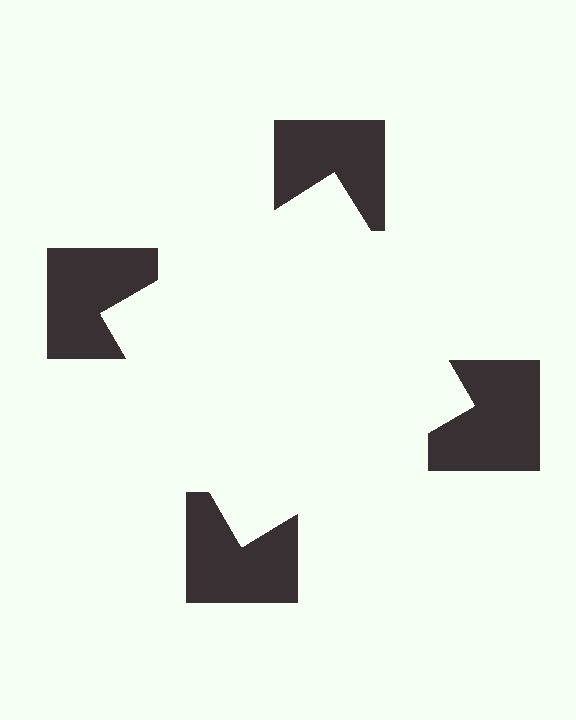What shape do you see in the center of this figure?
An illusory square — its edges are inferred from the aligned wedge cuts in the notched squares, not physically drawn.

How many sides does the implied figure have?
4 sides.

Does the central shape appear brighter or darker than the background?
It typically appears slightly brighter than the background, even though no actual brightness change is drawn.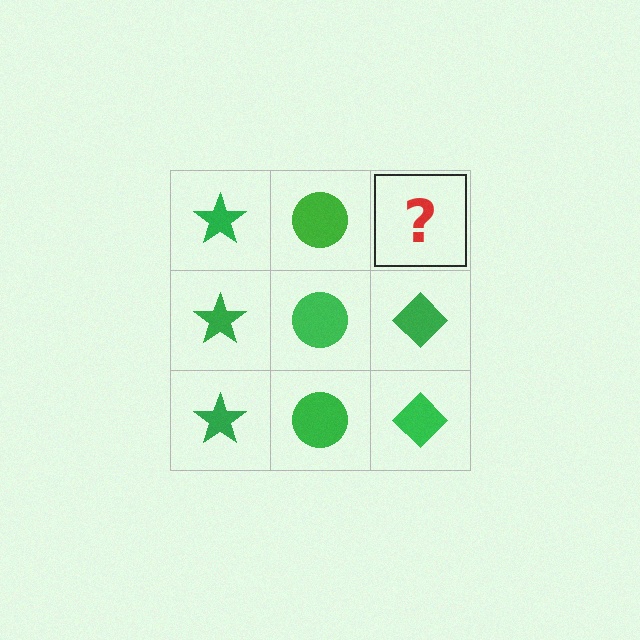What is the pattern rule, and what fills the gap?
The rule is that each column has a consistent shape. The gap should be filled with a green diamond.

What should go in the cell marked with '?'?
The missing cell should contain a green diamond.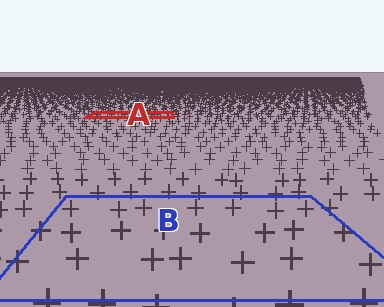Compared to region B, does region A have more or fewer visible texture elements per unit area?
Region A has more texture elements per unit area — they are packed more densely because it is farther away.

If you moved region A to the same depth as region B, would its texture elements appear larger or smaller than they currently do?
They would appear larger. At a closer depth, the same texture elements are projected at a bigger on-screen size.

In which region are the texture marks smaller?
The texture marks are smaller in region A, because it is farther away.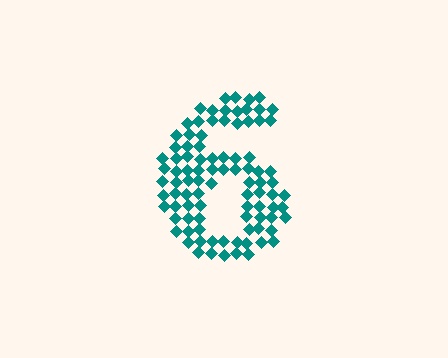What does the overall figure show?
The overall figure shows the digit 6.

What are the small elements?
The small elements are diamonds.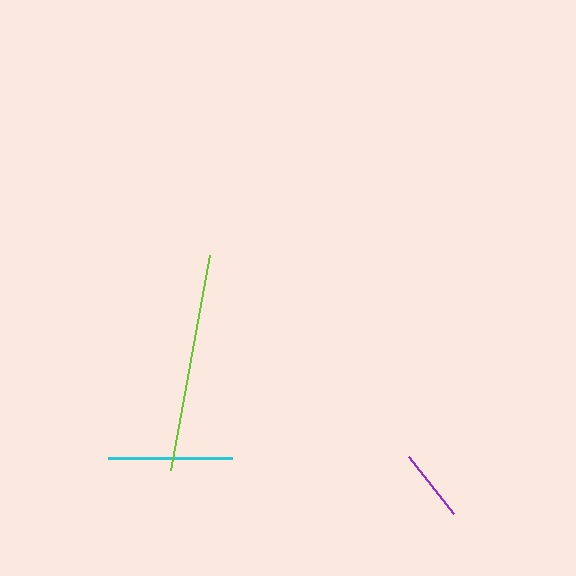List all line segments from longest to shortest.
From longest to shortest: lime, cyan, purple.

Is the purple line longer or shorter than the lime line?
The lime line is longer than the purple line.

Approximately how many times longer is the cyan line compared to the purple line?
The cyan line is approximately 1.7 times the length of the purple line.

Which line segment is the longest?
The lime line is the longest at approximately 219 pixels.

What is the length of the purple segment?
The purple segment is approximately 72 pixels long.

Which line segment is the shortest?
The purple line is the shortest at approximately 72 pixels.